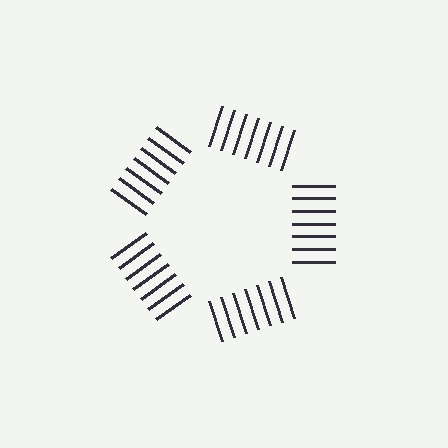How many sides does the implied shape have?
5 sides — the line-ends trace a pentagon.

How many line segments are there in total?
35 — 7 along each of the 5 edges.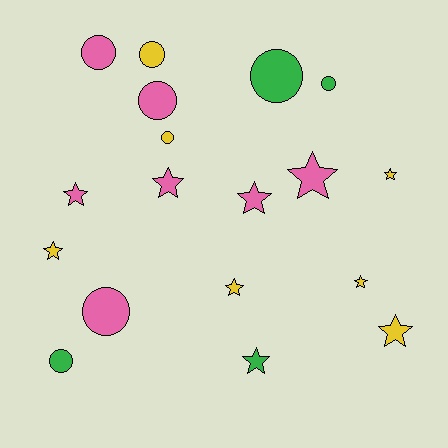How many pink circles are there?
There are 3 pink circles.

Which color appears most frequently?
Yellow, with 7 objects.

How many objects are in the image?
There are 18 objects.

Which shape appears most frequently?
Star, with 10 objects.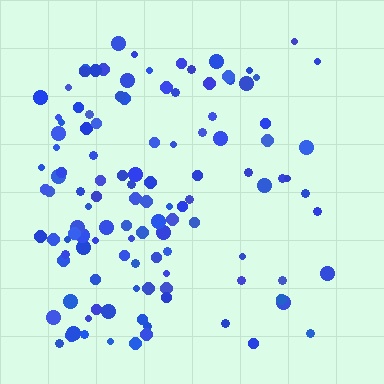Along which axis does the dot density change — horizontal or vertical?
Horizontal.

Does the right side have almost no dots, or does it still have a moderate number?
Still a moderate number, just noticeably fewer than the left.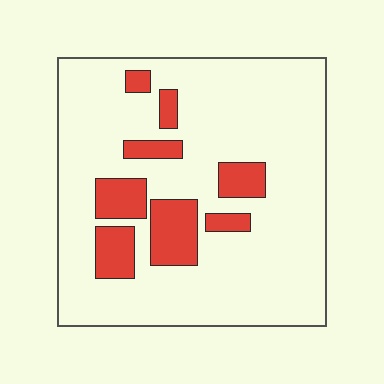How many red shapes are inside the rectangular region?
8.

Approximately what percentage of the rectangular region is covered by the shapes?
Approximately 15%.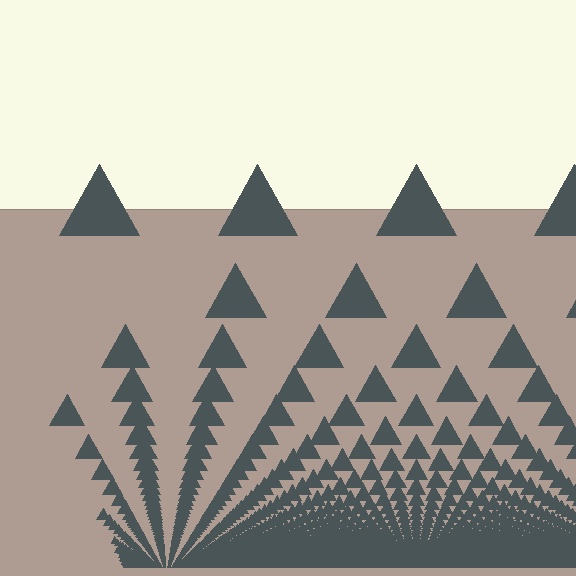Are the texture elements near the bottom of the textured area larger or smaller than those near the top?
Smaller. The gradient is inverted — elements near the bottom are smaller and denser.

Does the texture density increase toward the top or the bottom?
Density increases toward the bottom.